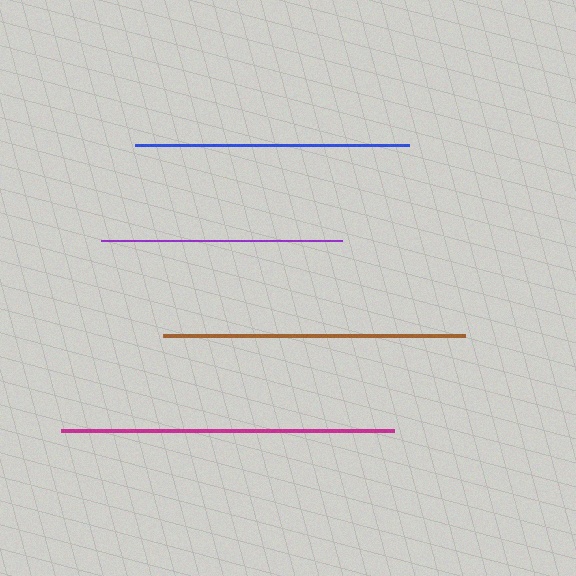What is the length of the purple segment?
The purple segment is approximately 241 pixels long.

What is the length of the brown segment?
The brown segment is approximately 301 pixels long.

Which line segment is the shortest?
The purple line is the shortest at approximately 241 pixels.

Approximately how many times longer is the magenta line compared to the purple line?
The magenta line is approximately 1.4 times the length of the purple line.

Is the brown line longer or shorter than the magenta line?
The magenta line is longer than the brown line.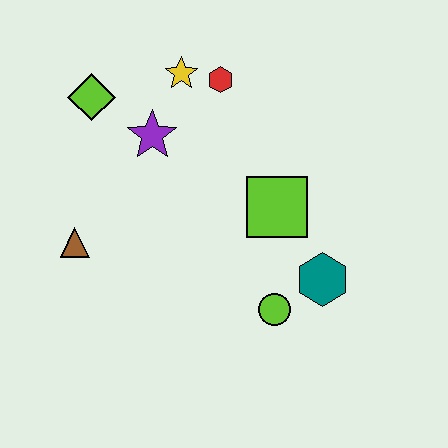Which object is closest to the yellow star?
The red hexagon is closest to the yellow star.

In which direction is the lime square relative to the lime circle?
The lime square is above the lime circle.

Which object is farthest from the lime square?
The lime diamond is farthest from the lime square.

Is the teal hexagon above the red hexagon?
No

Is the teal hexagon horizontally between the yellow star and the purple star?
No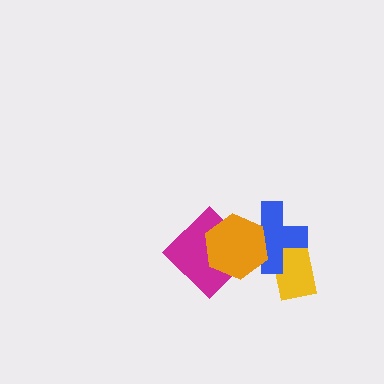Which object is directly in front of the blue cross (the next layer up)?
The magenta diamond is directly in front of the blue cross.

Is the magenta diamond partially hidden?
Yes, it is partially covered by another shape.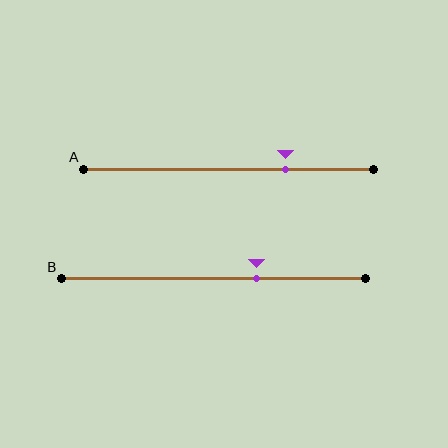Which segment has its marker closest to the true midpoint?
Segment B has its marker closest to the true midpoint.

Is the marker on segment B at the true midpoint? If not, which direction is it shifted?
No, the marker on segment B is shifted to the right by about 14% of the segment length.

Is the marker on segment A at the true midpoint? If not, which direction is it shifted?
No, the marker on segment A is shifted to the right by about 20% of the segment length.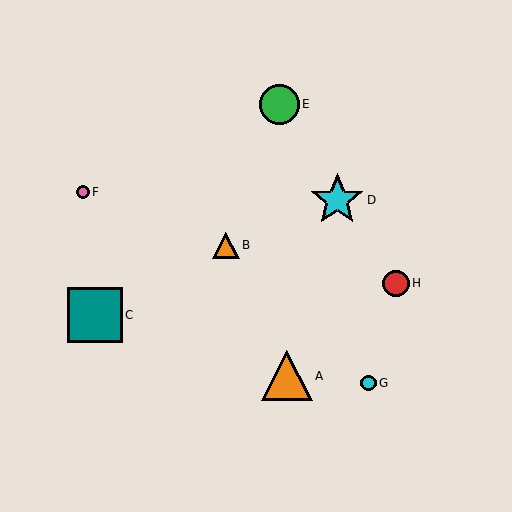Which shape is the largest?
The teal square (labeled C) is the largest.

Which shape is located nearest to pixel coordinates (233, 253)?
The orange triangle (labeled B) at (226, 245) is nearest to that location.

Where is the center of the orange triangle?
The center of the orange triangle is at (287, 376).